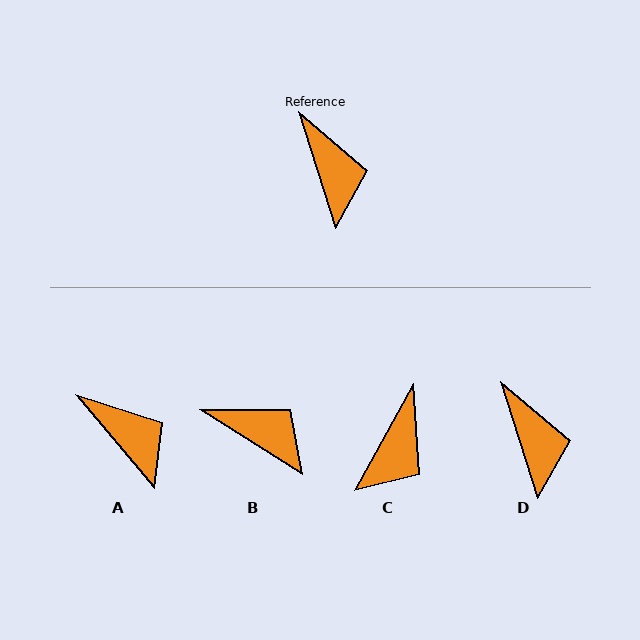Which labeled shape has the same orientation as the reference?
D.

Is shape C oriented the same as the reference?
No, it is off by about 47 degrees.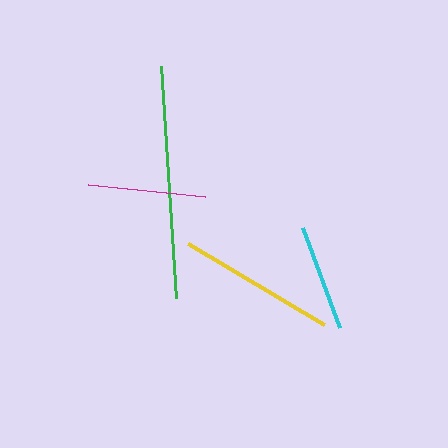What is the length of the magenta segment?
The magenta segment is approximately 118 pixels long.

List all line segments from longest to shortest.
From longest to shortest: green, yellow, magenta, cyan.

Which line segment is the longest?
The green line is the longest at approximately 233 pixels.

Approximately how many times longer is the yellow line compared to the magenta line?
The yellow line is approximately 1.3 times the length of the magenta line.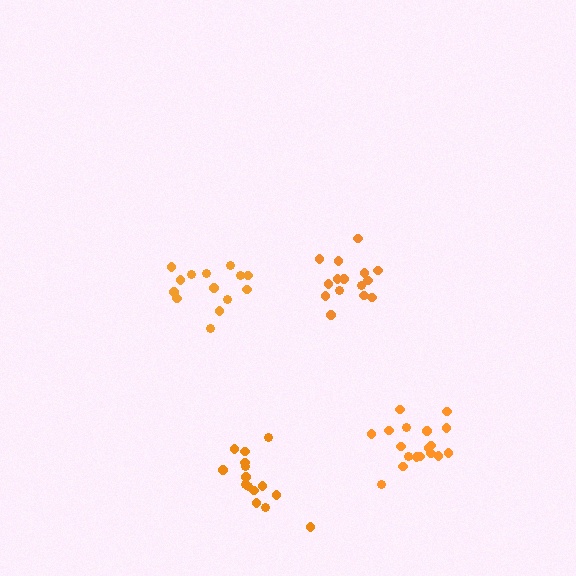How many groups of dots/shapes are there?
There are 4 groups.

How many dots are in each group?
Group 1: 15 dots, Group 2: 14 dots, Group 3: 15 dots, Group 4: 18 dots (62 total).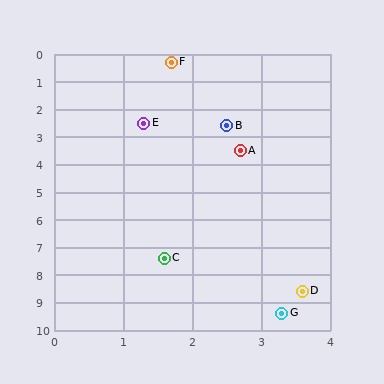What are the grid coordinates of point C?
Point C is at approximately (1.6, 7.4).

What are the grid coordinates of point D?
Point D is at approximately (3.6, 8.6).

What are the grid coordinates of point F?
Point F is at approximately (1.7, 0.3).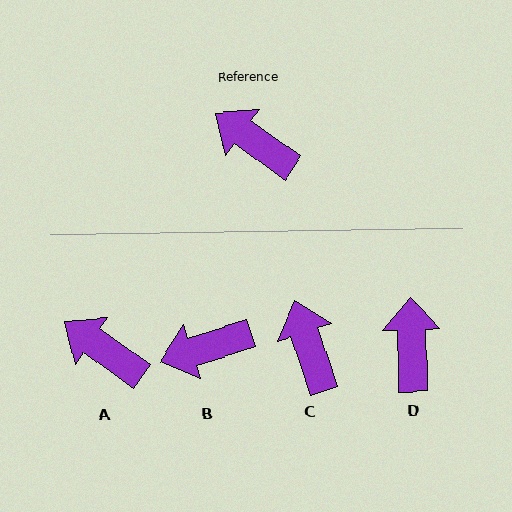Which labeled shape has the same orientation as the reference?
A.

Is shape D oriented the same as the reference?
No, it is off by about 53 degrees.